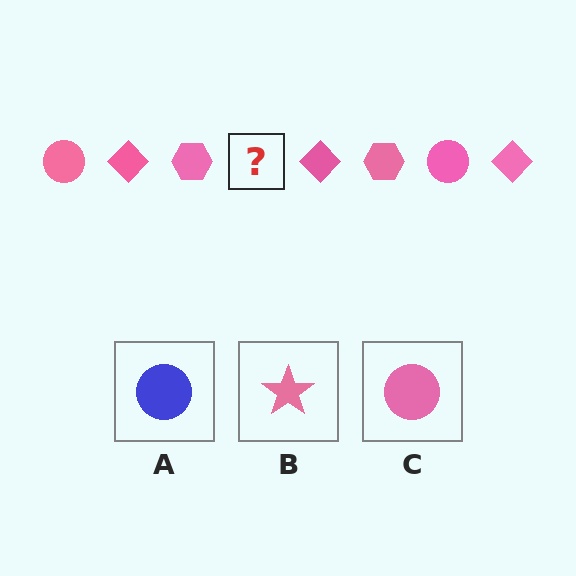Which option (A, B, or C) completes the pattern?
C.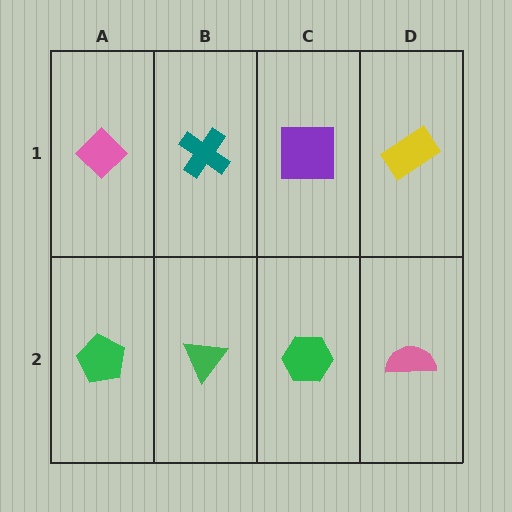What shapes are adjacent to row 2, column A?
A pink diamond (row 1, column A), a green triangle (row 2, column B).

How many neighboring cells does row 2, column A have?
2.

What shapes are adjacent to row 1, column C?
A green hexagon (row 2, column C), a teal cross (row 1, column B), a yellow rectangle (row 1, column D).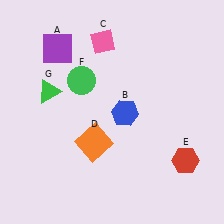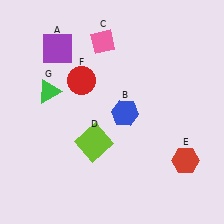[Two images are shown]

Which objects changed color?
D changed from orange to lime. F changed from green to red.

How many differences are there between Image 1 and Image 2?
There are 2 differences between the two images.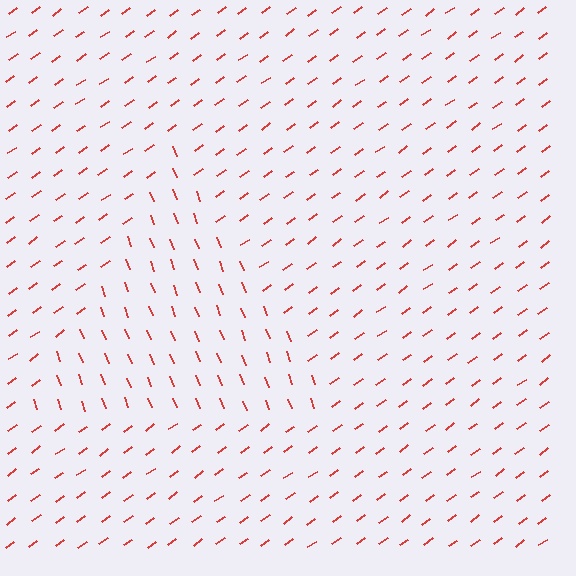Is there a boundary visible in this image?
Yes, there is a texture boundary formed by a change in line orientation.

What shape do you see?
I see a triangle.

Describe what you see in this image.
The image is filled with small red line segments. A triangle region in the image has lines oriented differently from the surrounding lines, creating a visible texture boundary.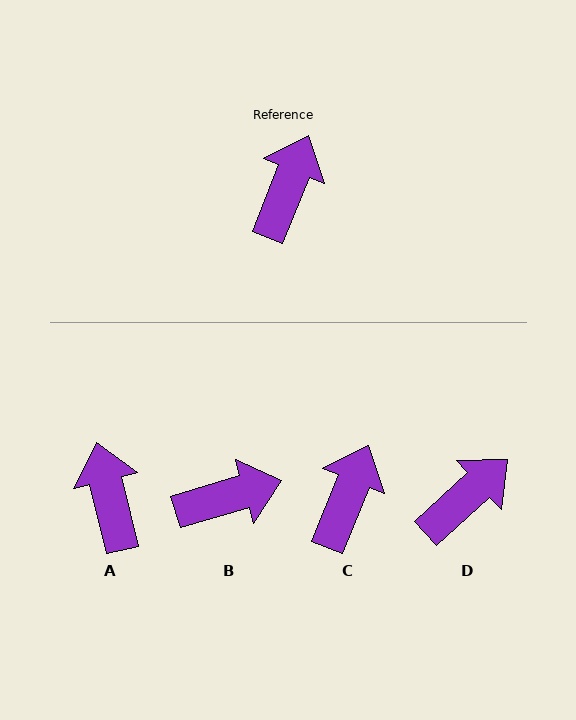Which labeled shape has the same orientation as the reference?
C.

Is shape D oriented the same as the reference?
No, it is off by about 26 degrees.